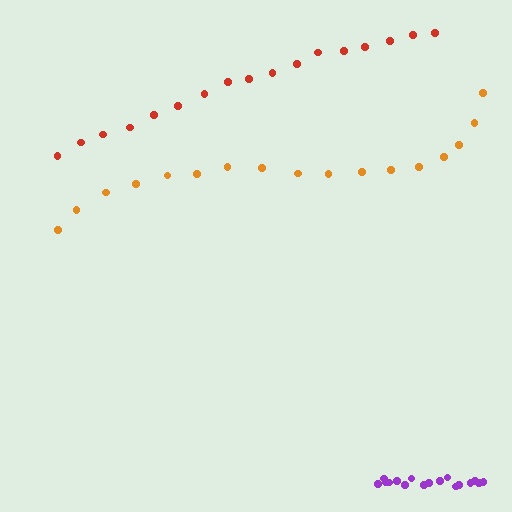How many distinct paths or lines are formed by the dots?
There are 3 distinct paths.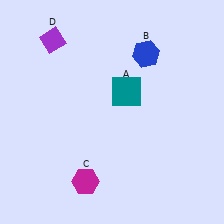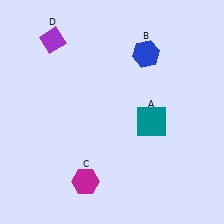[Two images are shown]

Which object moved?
The teal square (A) moved down.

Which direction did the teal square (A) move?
The teal square (A) moved down.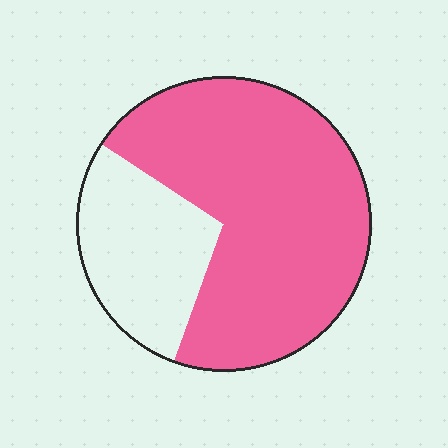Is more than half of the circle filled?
Yes.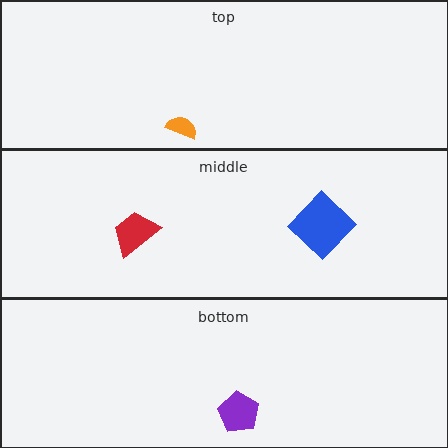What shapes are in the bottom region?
The purple pentagon.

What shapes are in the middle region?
The blue diamond, the red trapezoid.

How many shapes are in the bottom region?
1.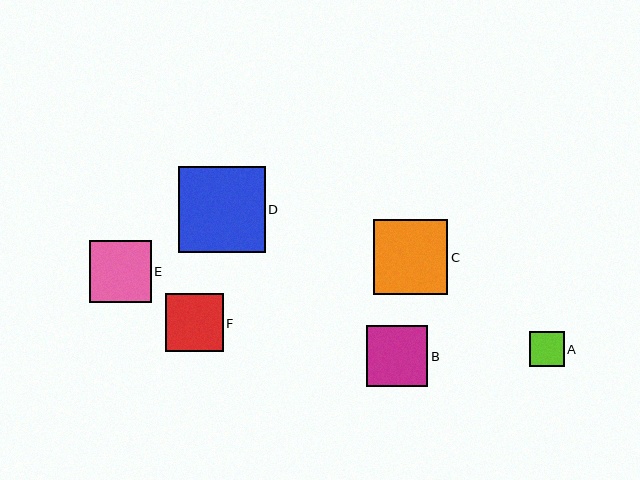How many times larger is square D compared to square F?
Square D is approximately 1.5 times the size of square F.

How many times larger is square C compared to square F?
Square C is approximately 1.3 times the size of square F.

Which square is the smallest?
Square A is the smallest with a size of approximately 35 pixels.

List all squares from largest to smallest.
From largest to smallest: D, C, E, B, F, A.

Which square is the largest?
Square D is the largest with a size of approximately 86 pixels.